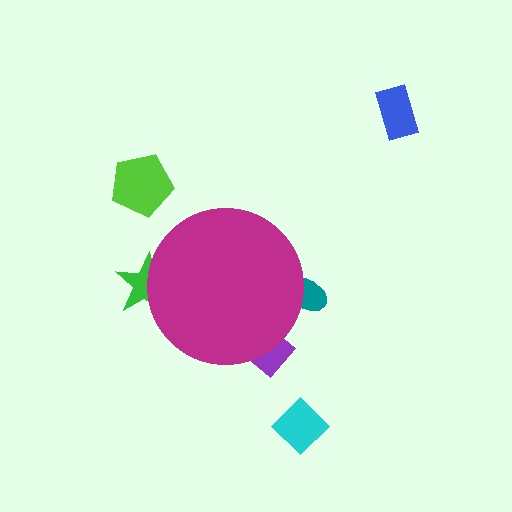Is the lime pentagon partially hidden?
No, the lime pentagon is fully visible.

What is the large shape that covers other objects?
A magenta circle.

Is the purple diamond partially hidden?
Yes, the purple diamond is partially hidden behind the magenta circle.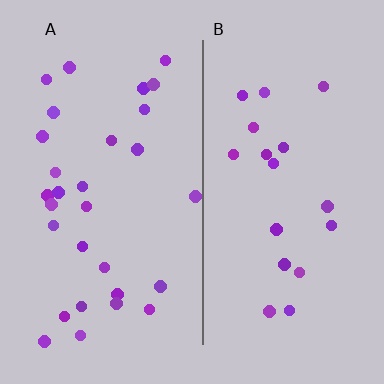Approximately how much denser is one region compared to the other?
Approximately 1.6× — region A over region B.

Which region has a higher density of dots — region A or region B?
A (the left).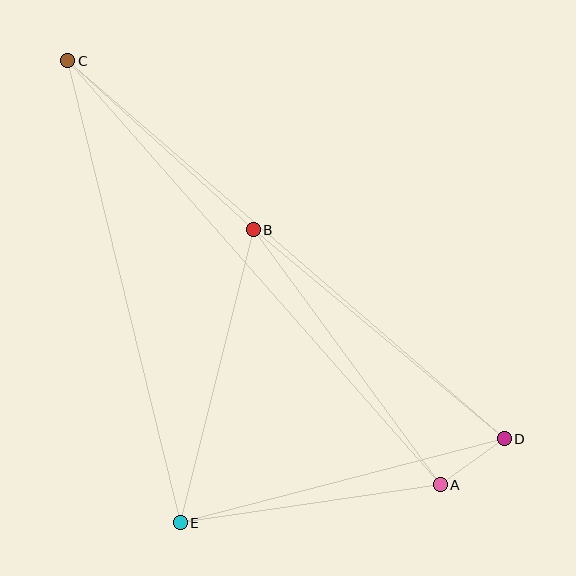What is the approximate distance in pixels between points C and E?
The distance between C and E is approximately 476 pixels.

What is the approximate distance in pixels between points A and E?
The distance between A and E is approximately 263 pixels.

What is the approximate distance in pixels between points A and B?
The distance between A and B is approximately 316 pixels.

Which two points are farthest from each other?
Points C and D are farthest from each other.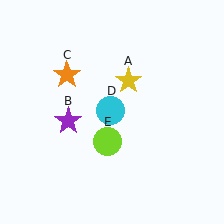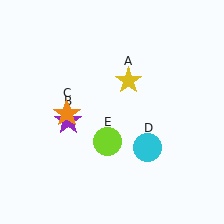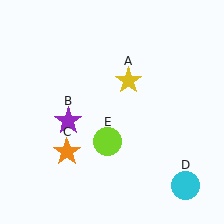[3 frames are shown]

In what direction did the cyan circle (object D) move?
The cyan circle (object D) moved down and to the right.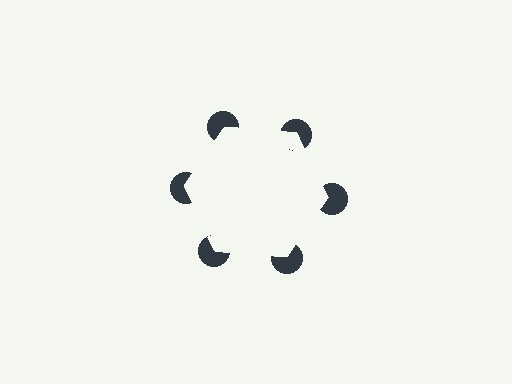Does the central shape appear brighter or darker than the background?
It typically appears slightly brighter than the background, even though no actual brightness change is drawn.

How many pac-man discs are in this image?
There are 6 — one at each vertex of the illusory hexagon.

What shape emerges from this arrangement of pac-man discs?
An illusory hexagon — its edges are inferred from the aligned wedge cuts in the pac-man discs, not physically drawn.